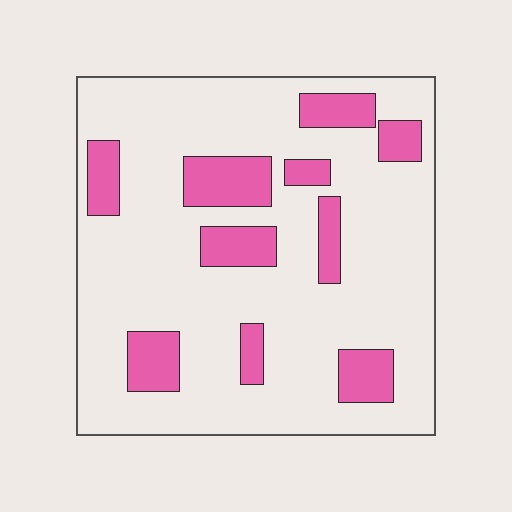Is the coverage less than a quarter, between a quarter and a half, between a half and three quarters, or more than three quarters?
Less than a quarter.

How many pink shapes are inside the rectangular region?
10.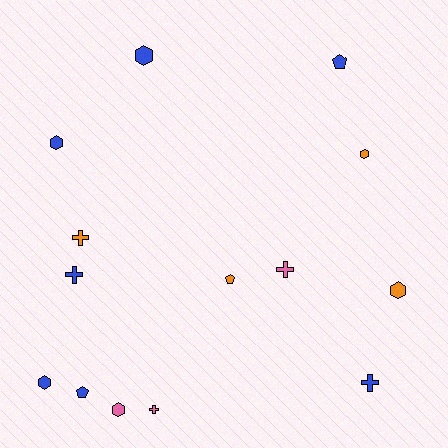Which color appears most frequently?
Blue, with 7 objects.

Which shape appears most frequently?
Hexagon, with 6 objects.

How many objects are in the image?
There are 14 objects.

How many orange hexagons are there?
There are 2 orange hexagons.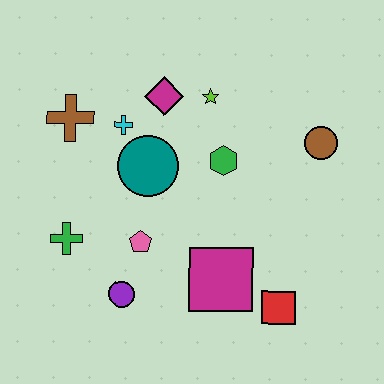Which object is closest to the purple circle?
The pink pentagon is closest to the purple circle.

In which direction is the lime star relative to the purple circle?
The lime star is above the purple circle.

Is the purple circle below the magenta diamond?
Yes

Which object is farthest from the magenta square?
The brown cross is farthest from the magenta square.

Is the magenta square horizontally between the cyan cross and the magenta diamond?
No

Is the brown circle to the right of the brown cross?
Yes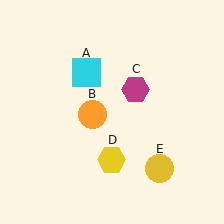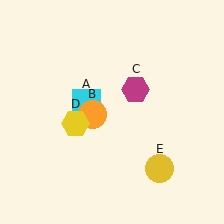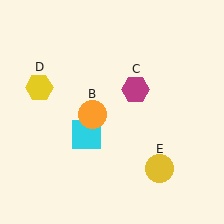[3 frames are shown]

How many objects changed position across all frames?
2 objects changed position: cyan square (object A), yellow hexagon (object D).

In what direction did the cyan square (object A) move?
The cyan square (object A) moved down.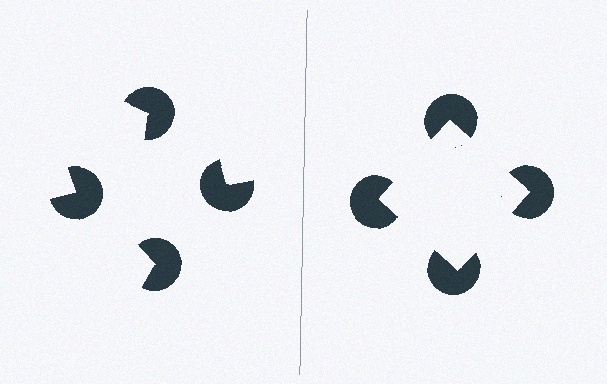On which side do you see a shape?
An illusory square appears on the right side. On the left side the wedge cuts are rotated, so no coherent shape forms.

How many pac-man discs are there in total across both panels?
8 — 4 on each side.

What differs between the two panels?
The pac-man discs are positioned identically on both sides; only the wedge orientations differ. On the right they align to a square; on the left they are misaligned.